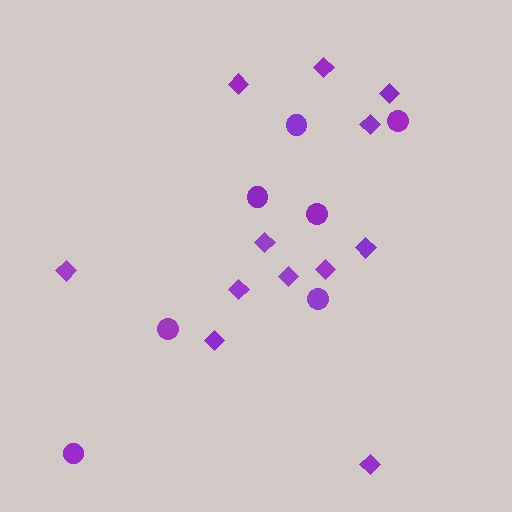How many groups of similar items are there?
There are 2 groups: one group of circles (7) and one group of diamonds (12).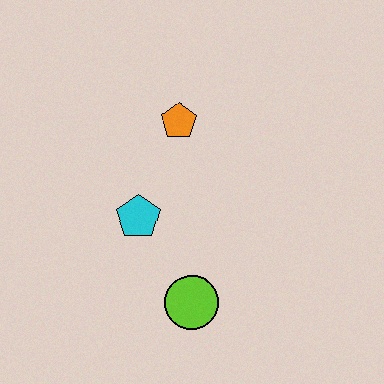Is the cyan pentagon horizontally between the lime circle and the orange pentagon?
No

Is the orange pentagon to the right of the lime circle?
No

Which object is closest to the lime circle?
The cyan pentagon is closest to the lime circle.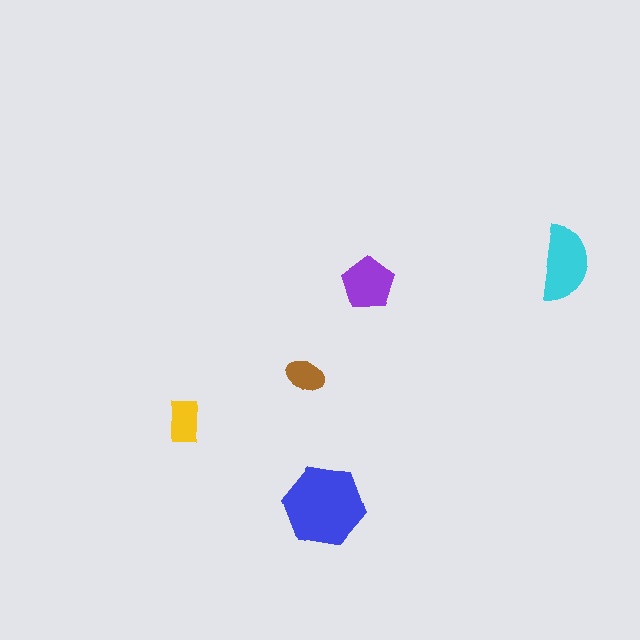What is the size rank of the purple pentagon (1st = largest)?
3rd.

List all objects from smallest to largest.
The brown ellipse, the yellow rectangle, the purple pentagon, the cyan semicircle, the blue hexagon.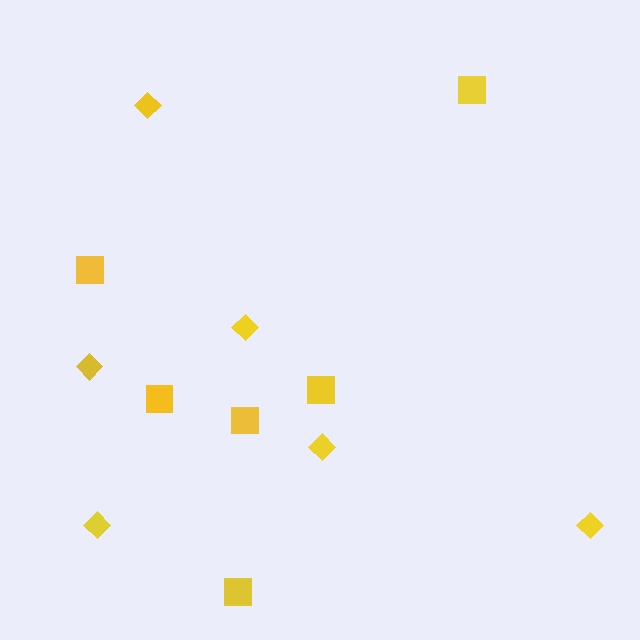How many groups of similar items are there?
There are 2 groups: one group of squares (6) and one group of diamonds (6).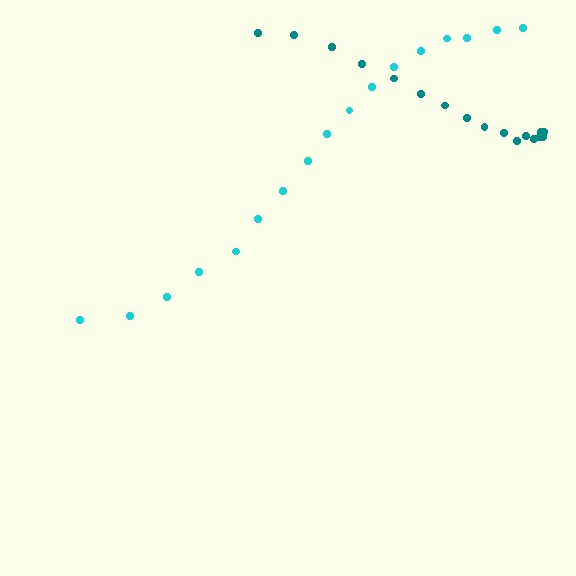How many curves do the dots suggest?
There are 2 distinct paths.